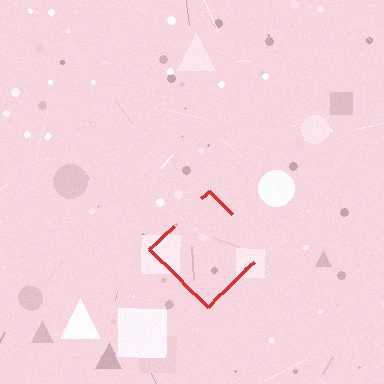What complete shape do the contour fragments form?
The contour fragments form a diamond.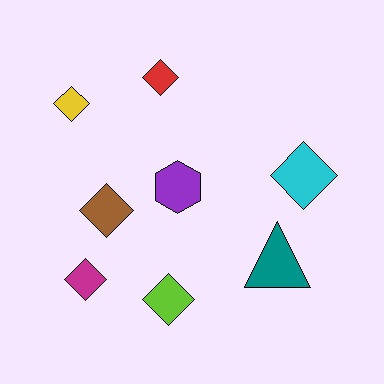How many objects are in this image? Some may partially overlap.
There are 8 objects.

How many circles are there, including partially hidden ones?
There are no circles.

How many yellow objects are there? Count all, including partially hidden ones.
There is 1 yellow object.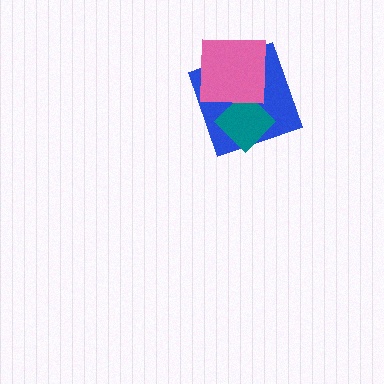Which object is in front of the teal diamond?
The pink square is in front of the teal diamond.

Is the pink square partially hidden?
No, no other shape covers it.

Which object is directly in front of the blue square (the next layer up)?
The teal diamond is directly in front of the blue square.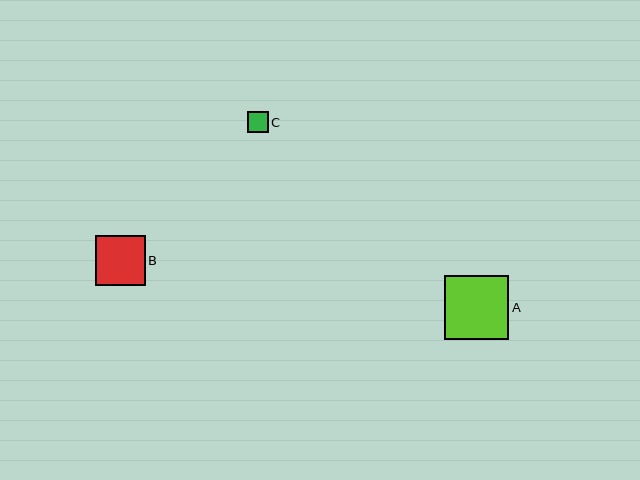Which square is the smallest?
Square C is the smallest with a size of approximately 21 pixels.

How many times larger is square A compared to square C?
Square A is approximately 3.1 times the size of square C.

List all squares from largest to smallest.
From largest to smallest: A, B, C.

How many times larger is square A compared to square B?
Square A is approximately 1.3 times the size of square B.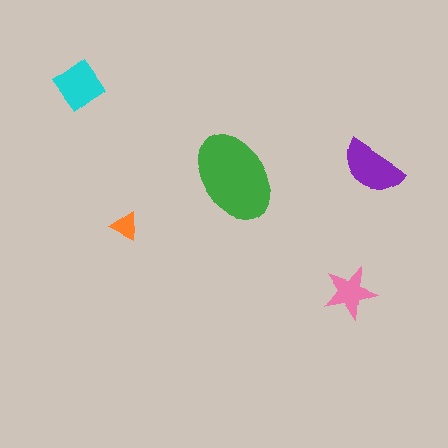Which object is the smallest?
The orange triangle.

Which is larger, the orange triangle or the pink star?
The pink star.